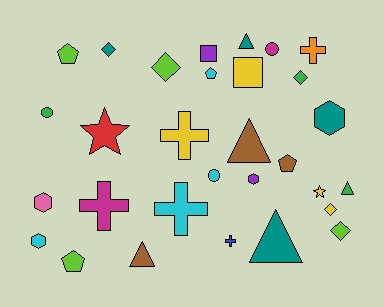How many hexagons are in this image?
There are 4 hexagons.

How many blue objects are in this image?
There is 1 blue object.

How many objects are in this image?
There are 30 objects.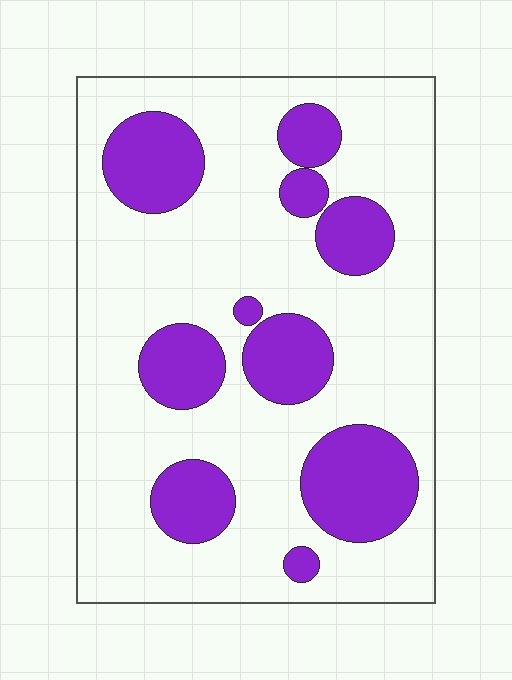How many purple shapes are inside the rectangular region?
10.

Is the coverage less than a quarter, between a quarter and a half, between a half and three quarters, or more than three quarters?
Between a quarter and a half.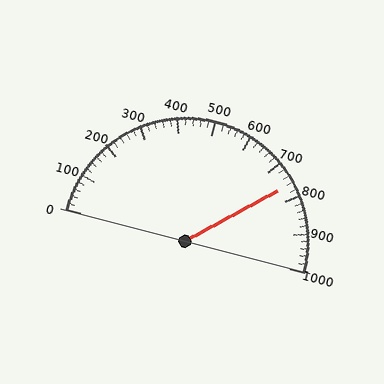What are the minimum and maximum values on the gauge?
The gauge ranges from 0 to 1000.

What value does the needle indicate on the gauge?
The needle indicates approximately 760.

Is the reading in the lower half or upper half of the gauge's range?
The reading is in the upper half of the range (0 to 1000).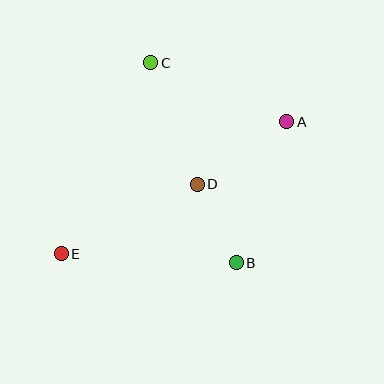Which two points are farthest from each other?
Points A and E are farthest from each other.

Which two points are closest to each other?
Points B and D are closest to each other.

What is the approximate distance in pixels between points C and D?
The distance between C and D is approximately 130 pixels.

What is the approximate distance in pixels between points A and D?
The distance between A and D is approximately 109 pixels.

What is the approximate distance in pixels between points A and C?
The distance between A and C is approximately 148 pixels.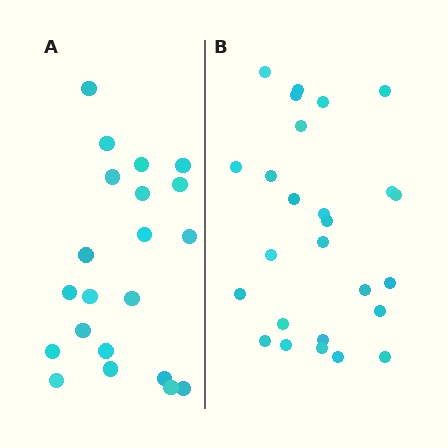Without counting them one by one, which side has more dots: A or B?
Region B (the right region) has more dots.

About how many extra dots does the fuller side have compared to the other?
Region B has about 5 more dots than region A.